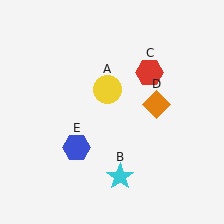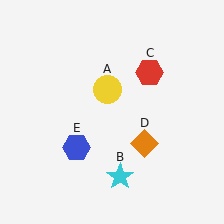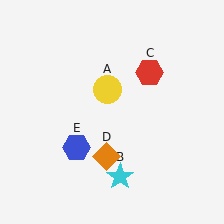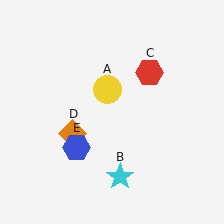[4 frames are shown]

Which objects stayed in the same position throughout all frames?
Yellow circle (object A) and cyan star (object B) and red hexagon (object C) and blue hexagon (object E) remained stationary.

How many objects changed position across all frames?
1 object changed position: orange diamond (object D).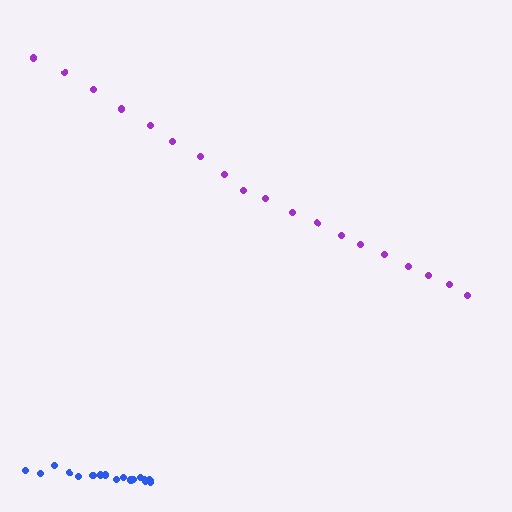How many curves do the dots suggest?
There are 2 distinct paths.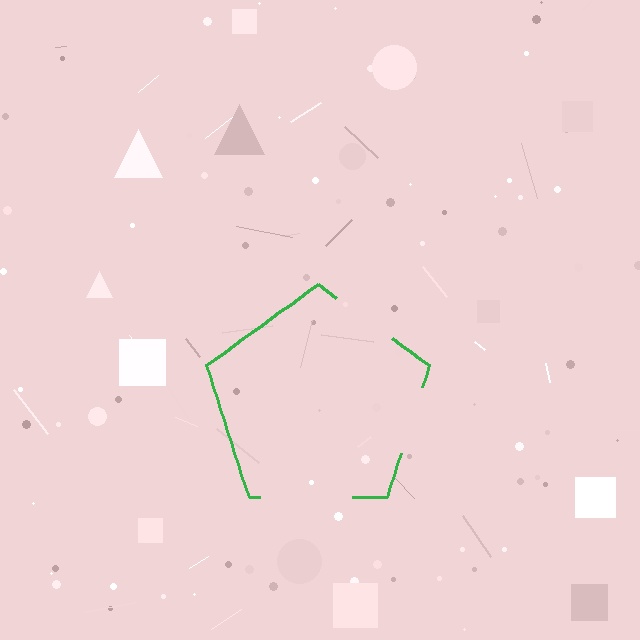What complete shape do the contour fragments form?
The contour fragments form a pentagon.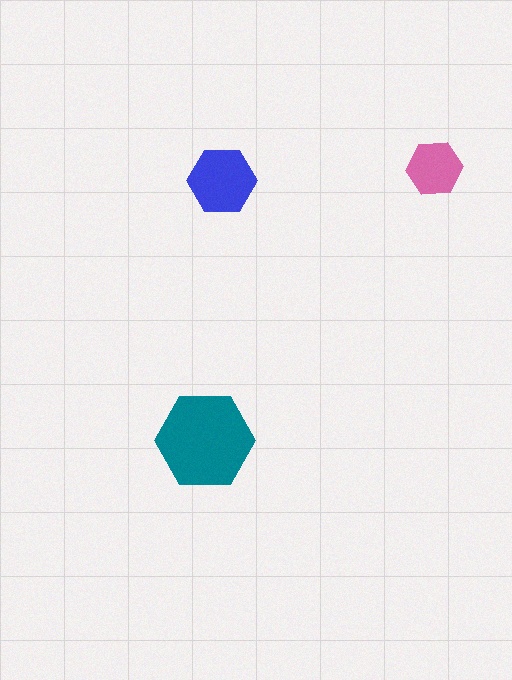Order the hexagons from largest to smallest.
the teal one, the blue one, the pink one.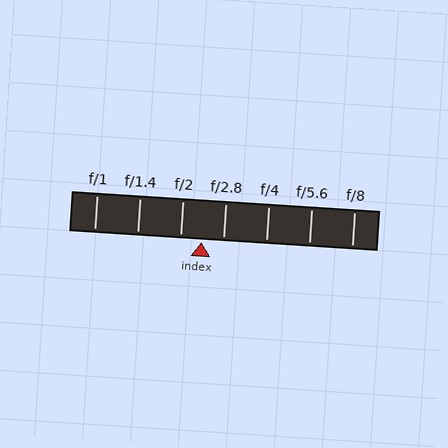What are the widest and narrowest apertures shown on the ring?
The widest aperture shown is f/1 and the narrowest is f/8.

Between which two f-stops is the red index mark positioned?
The index mark is between f/2 and f/2.8.